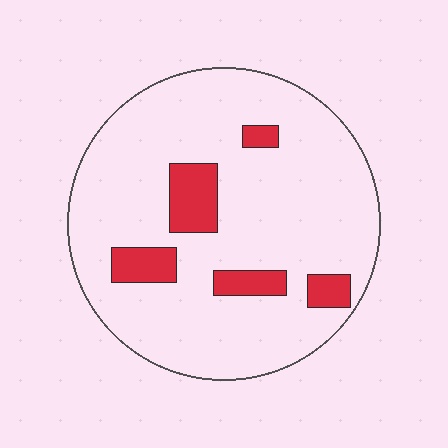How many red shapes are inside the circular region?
5.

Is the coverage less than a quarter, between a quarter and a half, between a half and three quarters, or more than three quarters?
Less than a quarter.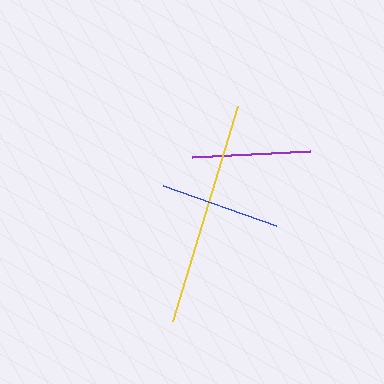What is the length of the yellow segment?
The yellow segment is approximately 225 pixels long.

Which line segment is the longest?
The yellow line is the longest at approximately 225 pixels.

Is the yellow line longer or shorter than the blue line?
The yellow line is longer than the blue line.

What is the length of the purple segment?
The purple segment is approximately 118 pixels long.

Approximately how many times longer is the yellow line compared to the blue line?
The yellow line is approximately 1.9 times the length of the blue line.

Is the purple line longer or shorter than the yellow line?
The yellow line is longer than the purple line.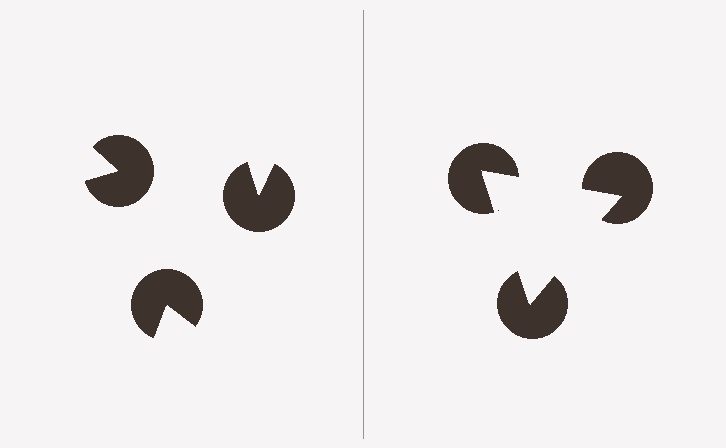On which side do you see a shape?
An illusory triangle appears on the right side. On the left side the wedge cuts are rotated, so no coherent shape forms.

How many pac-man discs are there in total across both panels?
6 — 3 on each side.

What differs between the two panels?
The pac-man discs are positioned identically on both sides; only the wedge orientations differ. On the right they align to a triangle; on the left they are misaligned.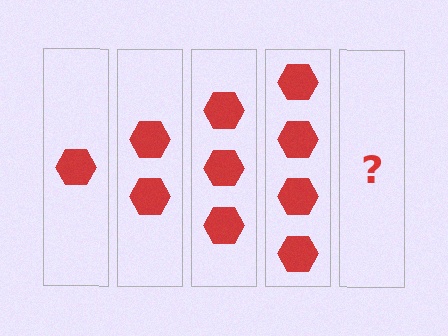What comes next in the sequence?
The next element should be 5 hexagons.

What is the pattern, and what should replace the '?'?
The pattern is that each step adds one more hexagon. The '?' should be 5 hexagons.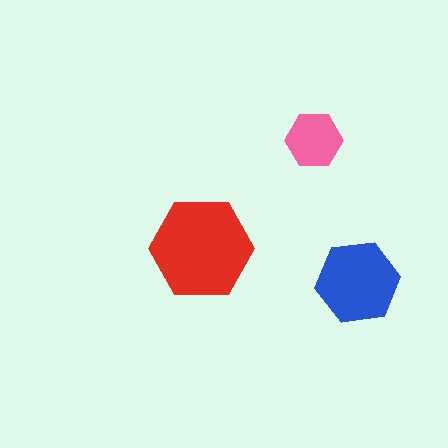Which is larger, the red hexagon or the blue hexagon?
The red one.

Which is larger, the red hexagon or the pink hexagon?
The red one.